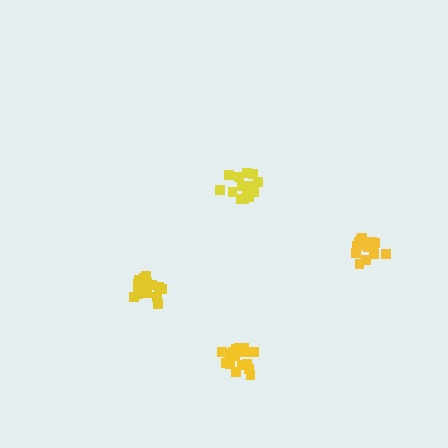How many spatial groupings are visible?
There are 4 spatial groupings.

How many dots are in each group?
Group 1: 15 dots, Group 2: 15 dots, Group 3: 18 dots, Group 4: 15 dots (63 total).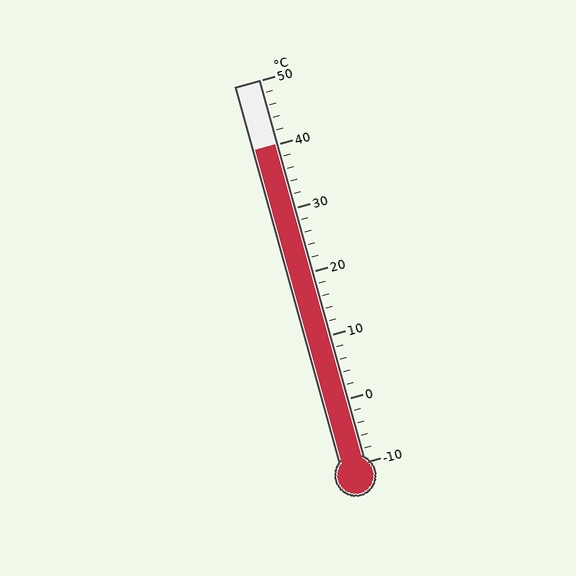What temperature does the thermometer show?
The thermometer shows approximately 40°C.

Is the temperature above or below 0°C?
The temperature is above 0°C.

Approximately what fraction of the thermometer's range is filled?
The thermometer is filled to approximately 85% of its range.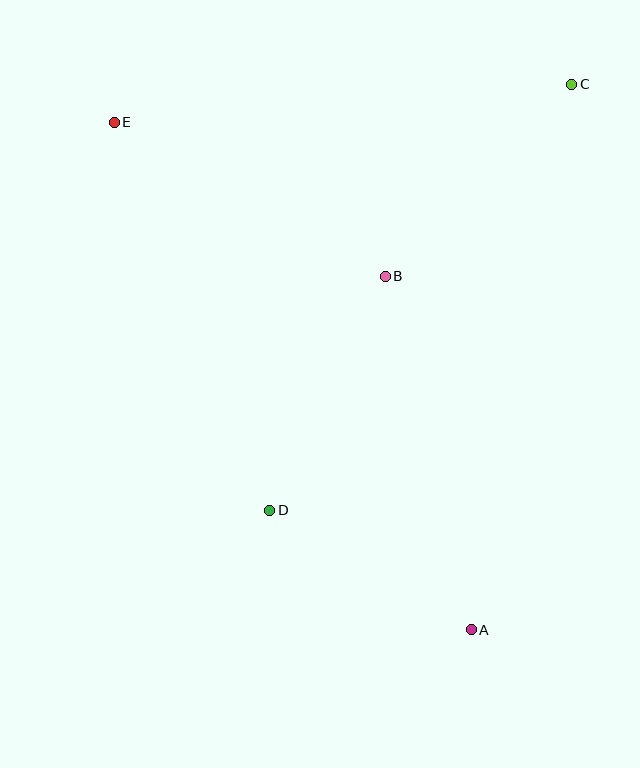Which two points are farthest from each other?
Points A and E are farthest from each other.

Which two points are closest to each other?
Points A and D are closest to each other.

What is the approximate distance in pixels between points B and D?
The distance between B and D is approximately 261 pixels.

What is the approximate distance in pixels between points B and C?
The distance between B and C is approximately 268 pixels.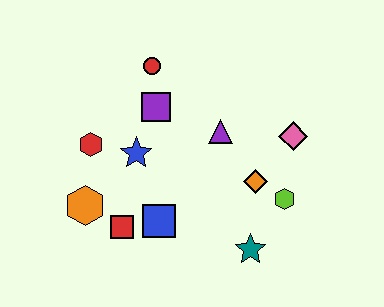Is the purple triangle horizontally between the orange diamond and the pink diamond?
No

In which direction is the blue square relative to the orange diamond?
The blue square is to the left of the orange diamond.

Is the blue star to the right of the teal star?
No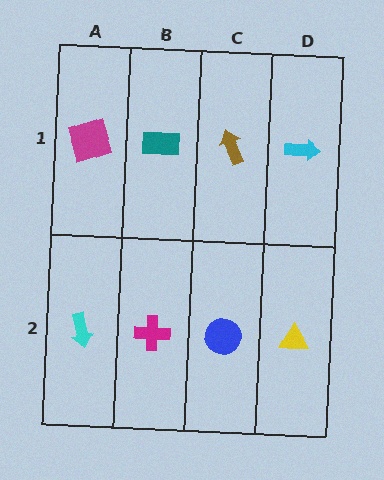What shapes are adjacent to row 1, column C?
A blue circle (row 2, column C), a teal rectangle (row 1, column B), a cyan arrow (row 1, column D).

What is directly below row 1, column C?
A blue circle.